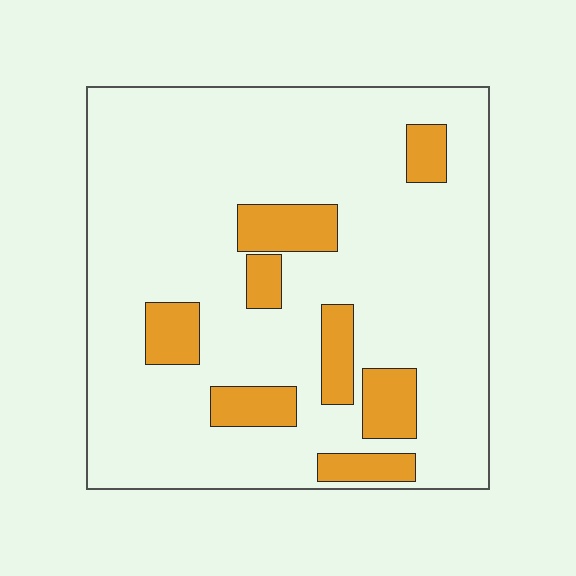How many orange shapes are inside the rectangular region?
8.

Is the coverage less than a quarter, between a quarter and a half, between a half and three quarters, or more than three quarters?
Less than a quarter.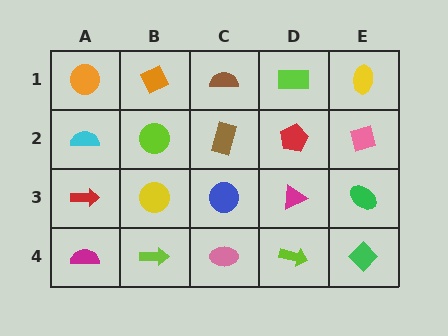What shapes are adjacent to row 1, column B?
A lime circle (row 2, column B), an orange circle (row 1, column A), a brown semicircle (row 1, column C).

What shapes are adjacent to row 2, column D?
A lime rectangle (row 1, column D), a magenta triangle (row 3, column D), a brown rectangle (row 2, column C), a pink square (row 2, column E).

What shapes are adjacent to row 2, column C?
A brown semicircle (row 1, column C), a blue circle (row 3, column C), a lime circle (row 2, column B), a red pentagon (row 2, column D).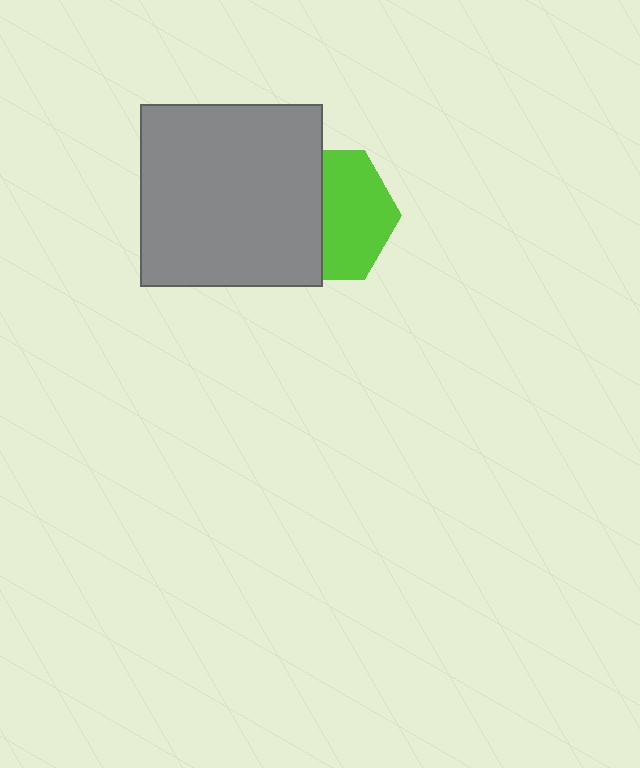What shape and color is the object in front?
The object in front is a gray square.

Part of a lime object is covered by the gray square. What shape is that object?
It is a hexagon.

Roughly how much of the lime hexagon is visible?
About half of it is visible (roughly 53%).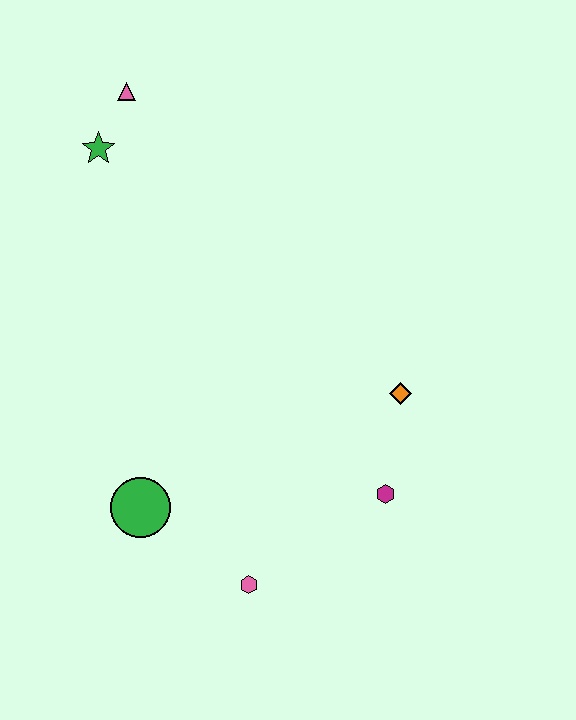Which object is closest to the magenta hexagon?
The orange diamond is closest to the magenta hexagon.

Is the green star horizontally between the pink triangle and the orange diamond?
No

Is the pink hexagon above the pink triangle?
No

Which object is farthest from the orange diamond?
The pink triangle is farthest from the orange diamond.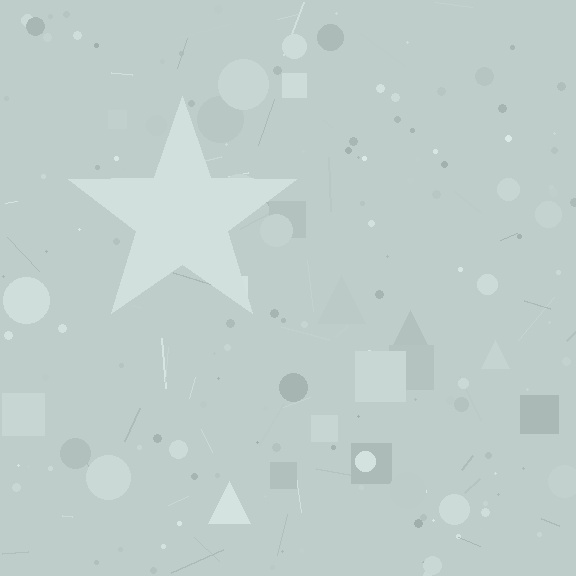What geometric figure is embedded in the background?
A star is embedded in the background.